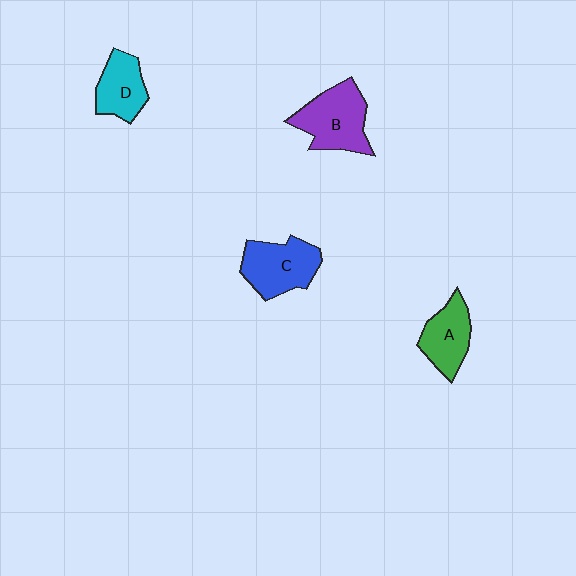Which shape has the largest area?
Shape B (purple).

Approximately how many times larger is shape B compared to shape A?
Approximately 1.4 times.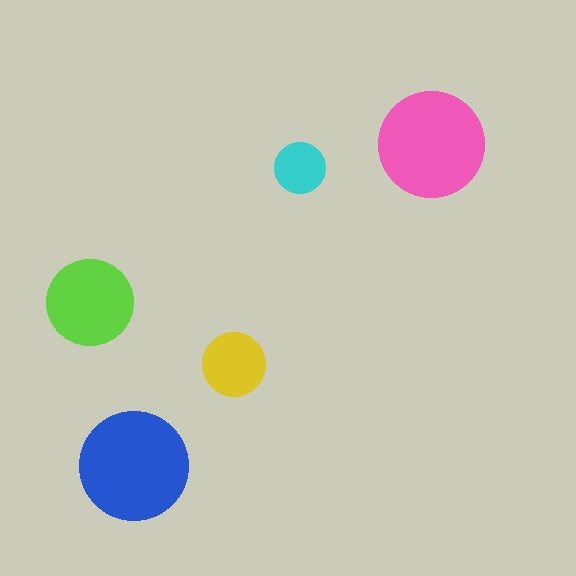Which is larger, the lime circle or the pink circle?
The pink one.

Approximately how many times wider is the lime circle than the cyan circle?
About 1.5 times wider.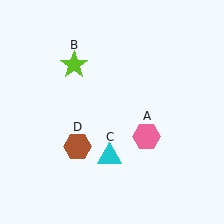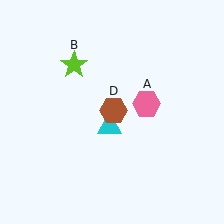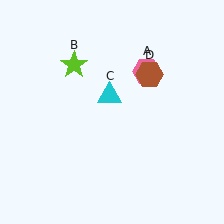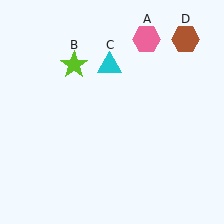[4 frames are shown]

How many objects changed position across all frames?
3 objects changed position: pink hexagon (object A), cyan triangle (object C), brown hexagon (object D).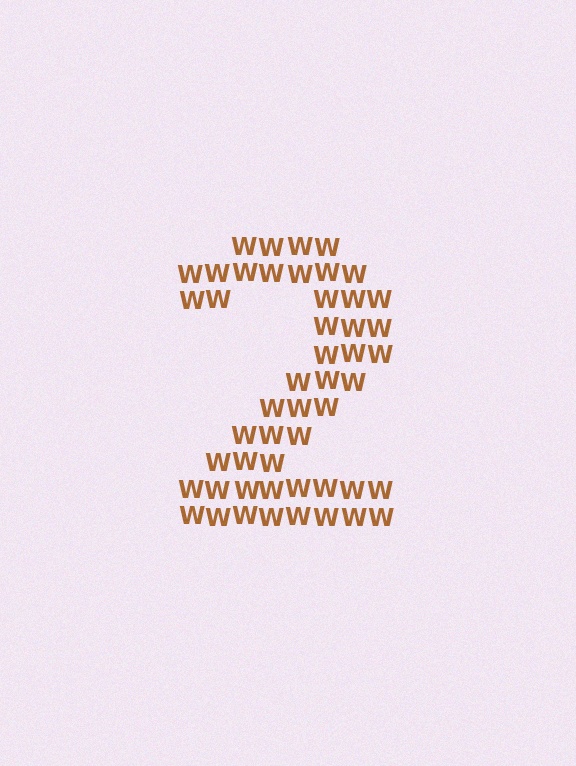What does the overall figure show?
The overall figure shows the digit 2.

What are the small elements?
The small elements are letter W's.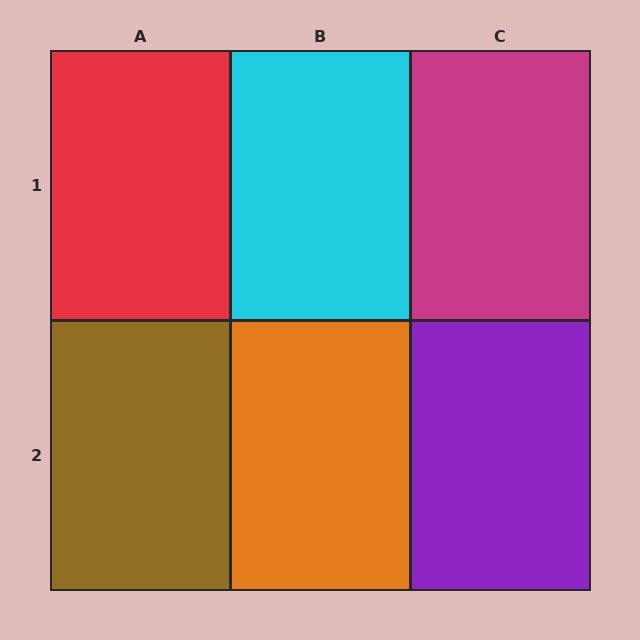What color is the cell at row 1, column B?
Cyan.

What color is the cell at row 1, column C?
Magenta.